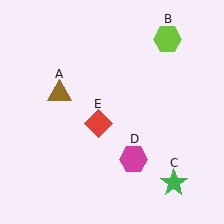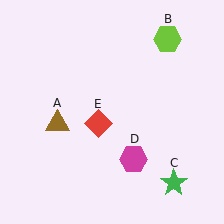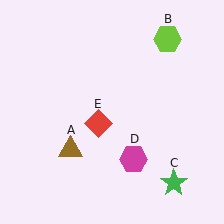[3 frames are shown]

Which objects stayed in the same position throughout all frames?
Lime hexagon (object B) and green star (object C) and magenta hexagon (object D) and red diamond (object E) remained stationary.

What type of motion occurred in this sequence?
The brown triangle (object A) rotated counterclockwise around the center of the scene.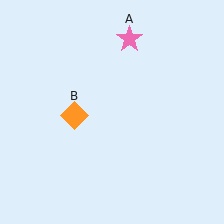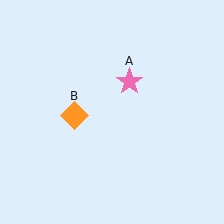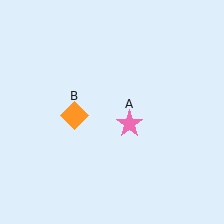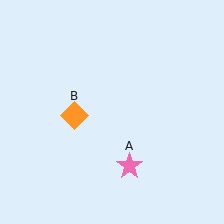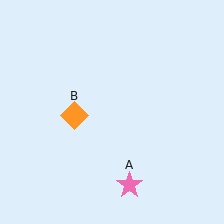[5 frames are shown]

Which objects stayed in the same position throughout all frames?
Orange diamond (object B) remained stationary.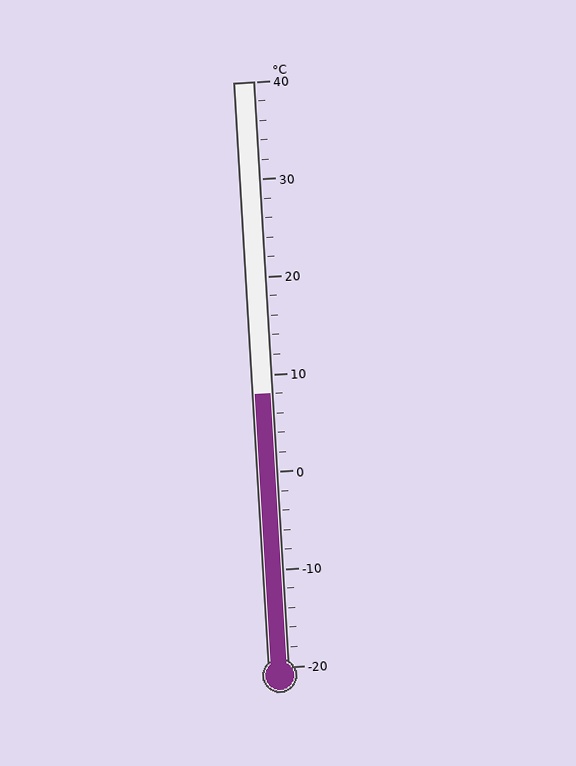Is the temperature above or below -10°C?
The temperature is above -10°C.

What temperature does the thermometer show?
The thermometer shows approximately 8°C.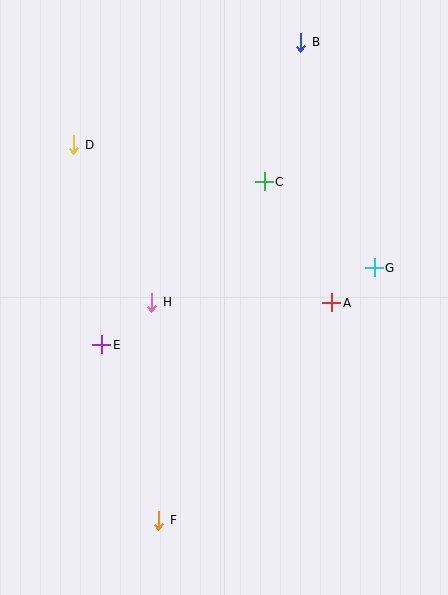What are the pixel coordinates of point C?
Point C is at (264, 182).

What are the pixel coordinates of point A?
Point A is at (332, 303).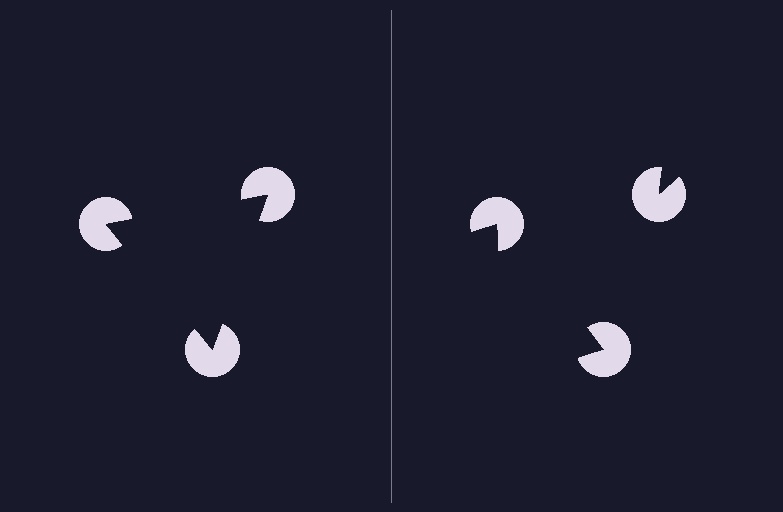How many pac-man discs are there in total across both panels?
6 — 3 on each side.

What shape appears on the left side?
An illusory triangle.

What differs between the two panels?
The pac-man discs are positioned identically on both sides; only the wedge orientations differ. On the left they align to a triangle; on the right they are misaligned.